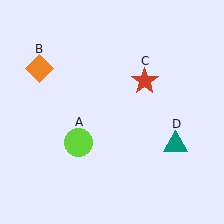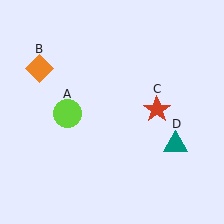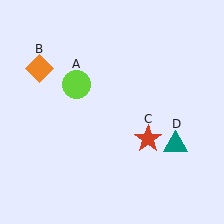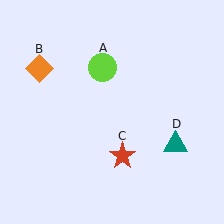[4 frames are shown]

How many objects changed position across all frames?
2 objects changed position: lime circle (object A), red star (object C).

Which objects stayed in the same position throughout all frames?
Orange diamond (object B) and teal triangle (object D) remained stationary.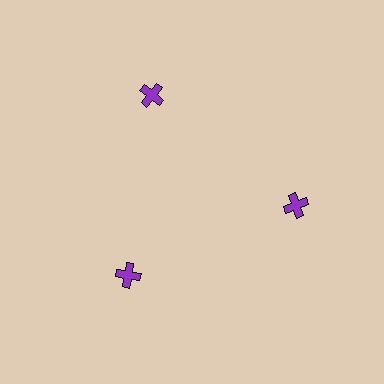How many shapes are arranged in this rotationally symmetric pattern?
There are 3 shapes, arranged in 3 groups of 1.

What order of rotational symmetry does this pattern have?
This pattern has 3-fold rotational symmetry.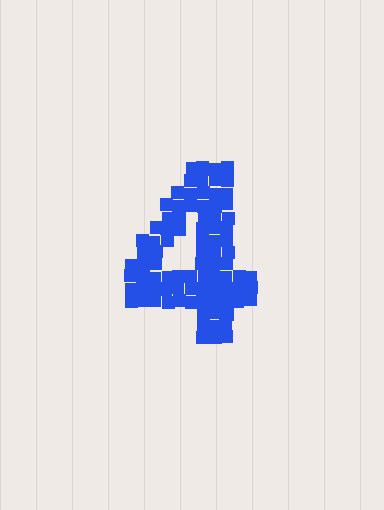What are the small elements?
The small elements are squares.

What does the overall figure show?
The overall figure shows the digit 4.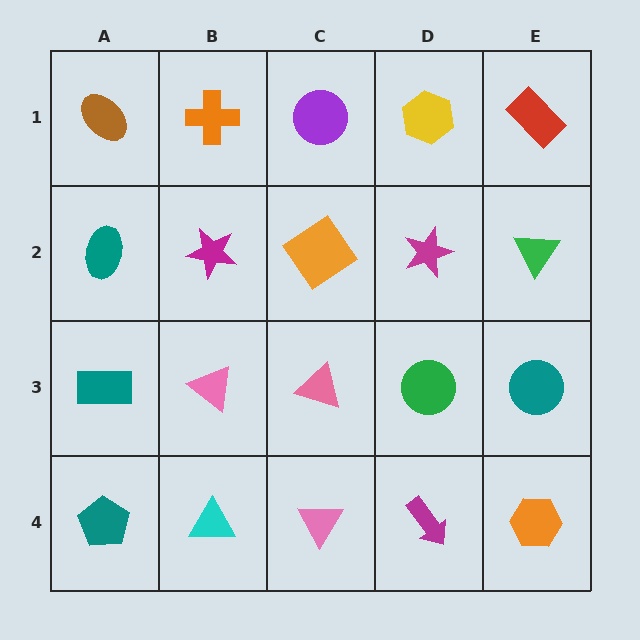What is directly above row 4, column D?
A green circle.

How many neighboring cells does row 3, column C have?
4.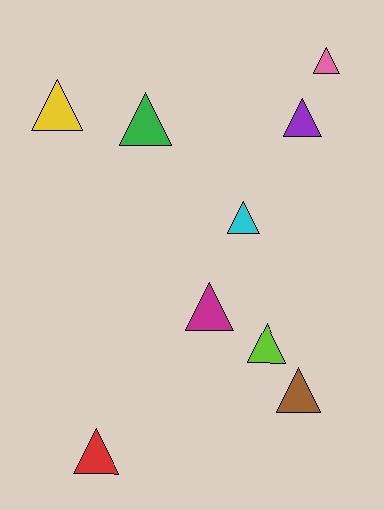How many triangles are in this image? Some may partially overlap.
There are 9 triangles.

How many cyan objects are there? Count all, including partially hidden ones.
There is 1 cyan object.